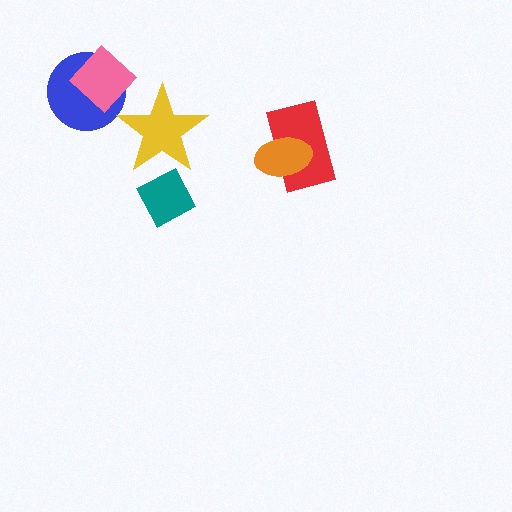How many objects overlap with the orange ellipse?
1 object overlaps with the orange ellipse.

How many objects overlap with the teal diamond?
1 object overlaps with the teal diamond.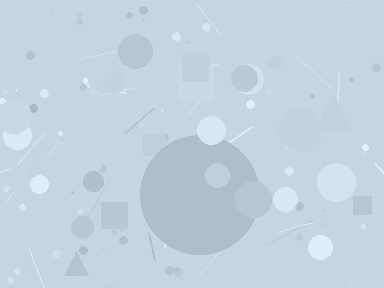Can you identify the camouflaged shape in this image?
The camouflaged shape is a circle.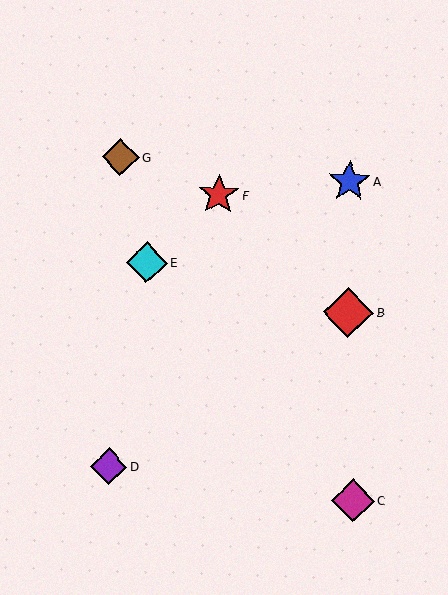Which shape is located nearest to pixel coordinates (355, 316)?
The red diamond (labeled B) at (348, 313) is nearest to that location.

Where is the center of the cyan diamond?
The center of the cyan diamond is at (147, 263).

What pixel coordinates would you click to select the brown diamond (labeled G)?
Click at (120, 157) to select the brown diamond G.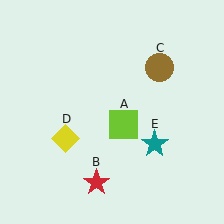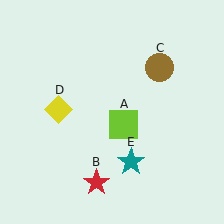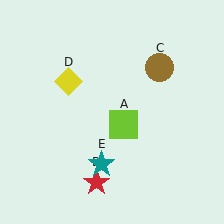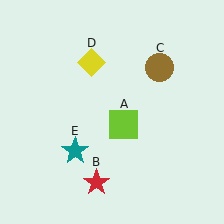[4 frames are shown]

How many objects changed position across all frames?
2 objects changed position: yellow diamond (object D), teal star (object E).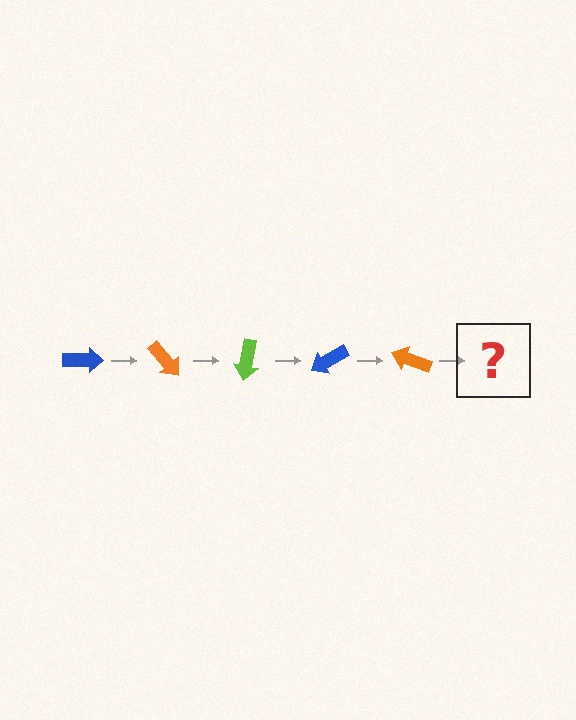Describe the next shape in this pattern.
It should be a lime arrow, rotated 250 degrees from the start.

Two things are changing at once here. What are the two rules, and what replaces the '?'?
The two rules are that it rotates 50 degrees each step and the color cycles through blue, orange, and lime. The '?' should be a lime arrow, rotated 250 degrees from the start.